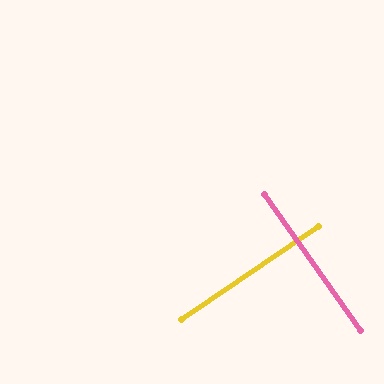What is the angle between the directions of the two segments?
Approximately 89 degrees.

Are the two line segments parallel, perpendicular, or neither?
Perpendicular — they meet at approximately 89°.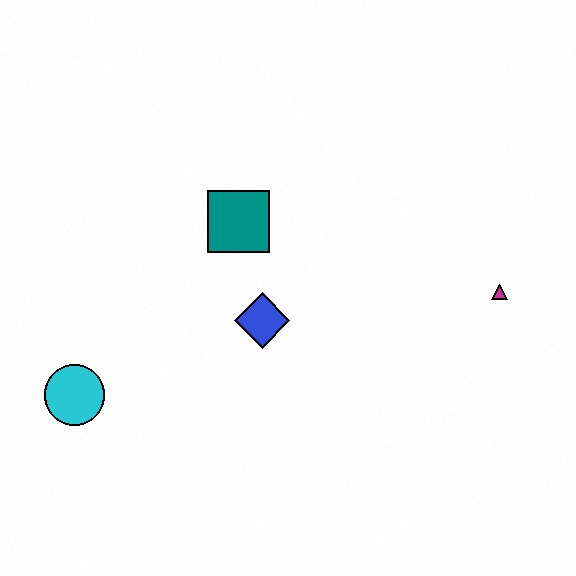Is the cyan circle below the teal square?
Yes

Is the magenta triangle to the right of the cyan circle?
Yes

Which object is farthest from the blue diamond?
The magenta triangle is farthest from the blue diamond.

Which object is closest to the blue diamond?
The teal square is closest to the blue diamond.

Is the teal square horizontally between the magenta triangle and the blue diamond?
No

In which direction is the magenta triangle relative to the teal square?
The magenta triangle is to the right of the teal square.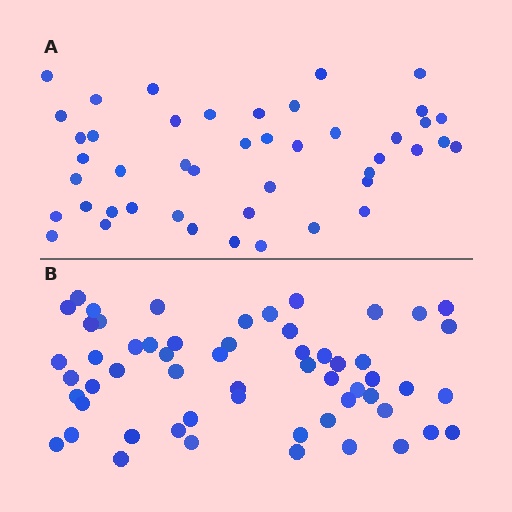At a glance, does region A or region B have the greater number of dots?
Region B (the bottom region) has more dots.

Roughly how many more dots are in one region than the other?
Region B has roughly 12 or so more dots than region A.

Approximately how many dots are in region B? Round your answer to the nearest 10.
About 60 dots. (The exact count is 57, which rounds to 60.)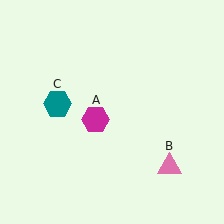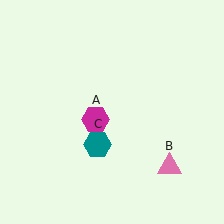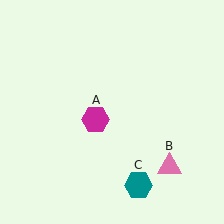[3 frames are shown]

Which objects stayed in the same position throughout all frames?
Magenta hexagon (object A) and pink triangle (object B) remained stationary.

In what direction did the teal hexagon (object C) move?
The teal hexagon (object C) moved down and to the right.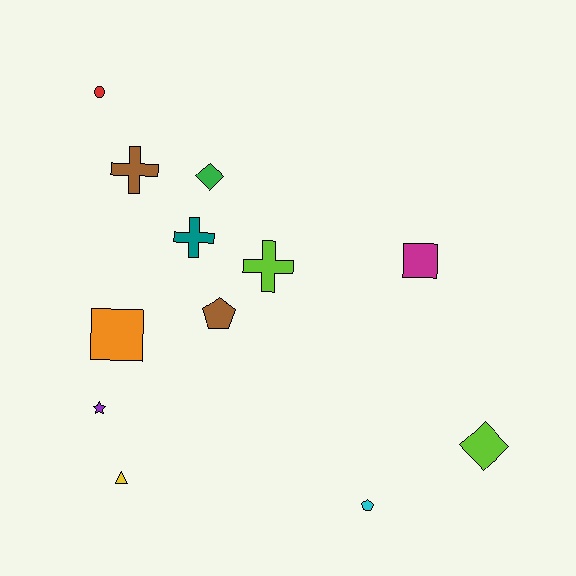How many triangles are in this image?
There is 1 triangle.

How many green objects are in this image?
There is 1 green object.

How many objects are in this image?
There are 12 objects.